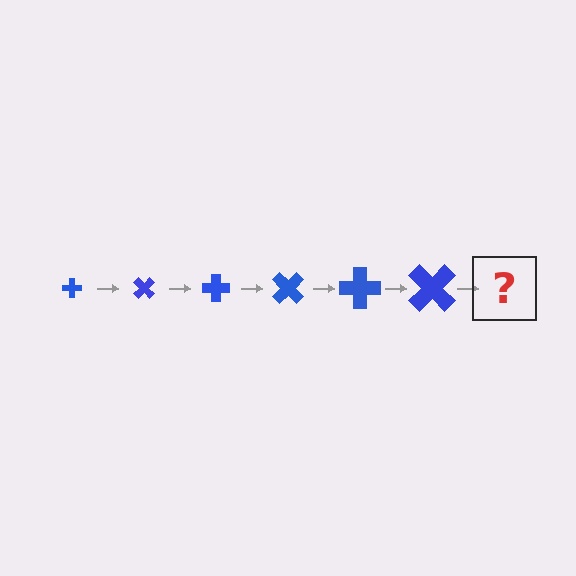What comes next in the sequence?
The next element should be a cross, larger than the previous one and rotated 270 degrees from the start.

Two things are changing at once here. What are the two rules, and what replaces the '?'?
The two rules are that the cross grows larger each step and it rotates 45 degrees each step. The '?' should be a cross, larger than the previous one and rotated 270 degrees from the start.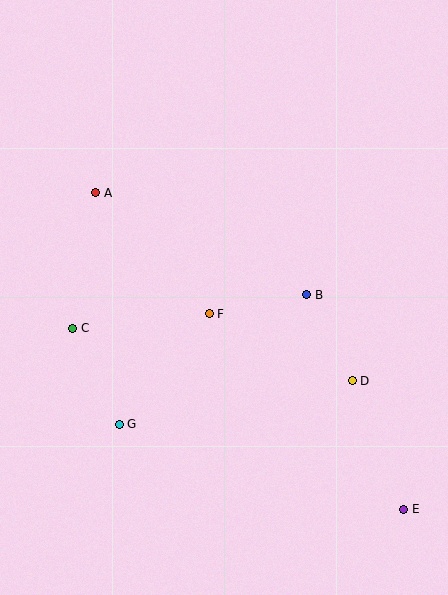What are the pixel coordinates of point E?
Point E is at (404, 509).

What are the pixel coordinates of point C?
Point C is at (73, 328).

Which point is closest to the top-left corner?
Point A is closest to the top-left corner.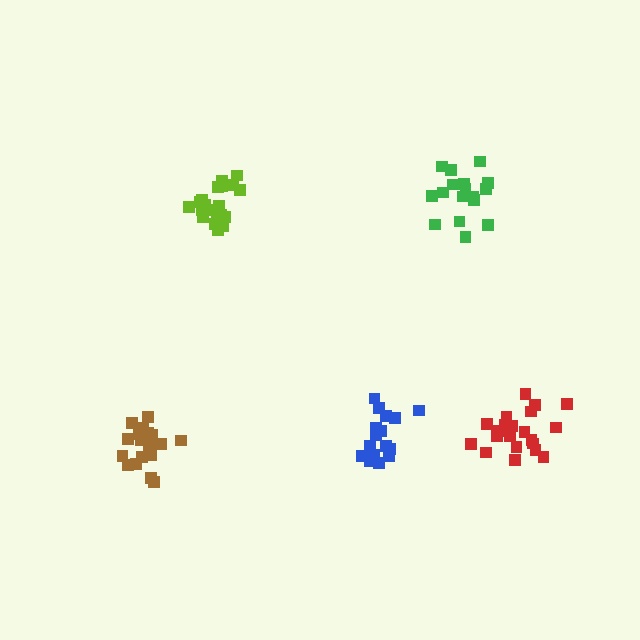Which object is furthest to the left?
The brown cluster is leftmost.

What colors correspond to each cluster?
The clusters are colored: blue, lime, red, brown, green.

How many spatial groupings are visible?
There are 5 spatial groupings.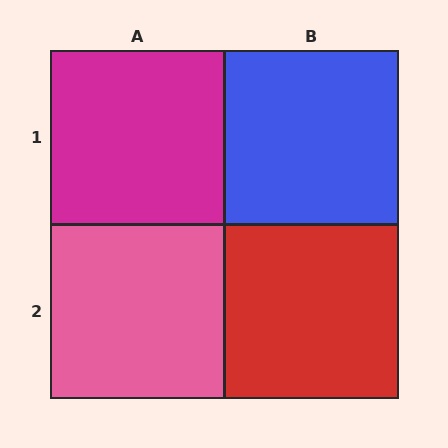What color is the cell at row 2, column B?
Red.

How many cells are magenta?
1 cell is magenta.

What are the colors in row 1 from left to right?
Magenta, blue.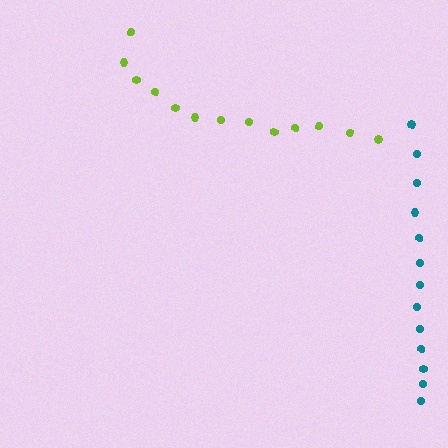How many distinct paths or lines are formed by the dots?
There are 2 distinct paths.